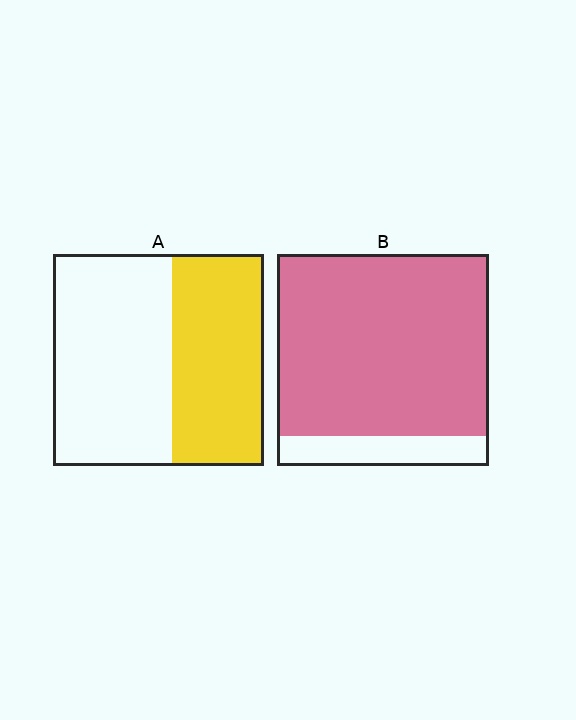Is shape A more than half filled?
No.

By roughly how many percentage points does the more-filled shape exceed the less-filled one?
By roughly 40 percentage points (B over A).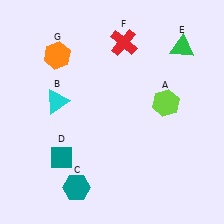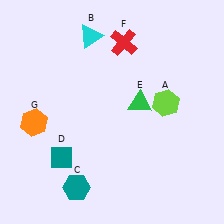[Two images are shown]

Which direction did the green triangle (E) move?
The green triangle (E) moved down.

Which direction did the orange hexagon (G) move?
The orange hexagon (G) moved down.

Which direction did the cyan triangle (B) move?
The cyan triangle (B) moved up.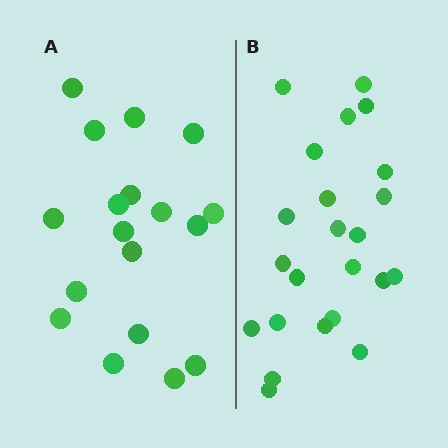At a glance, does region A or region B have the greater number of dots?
Region B (the right region) has more dots.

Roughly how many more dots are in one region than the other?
Region B has about 5 more dots than region A.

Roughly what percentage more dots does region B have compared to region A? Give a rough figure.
About 30% more.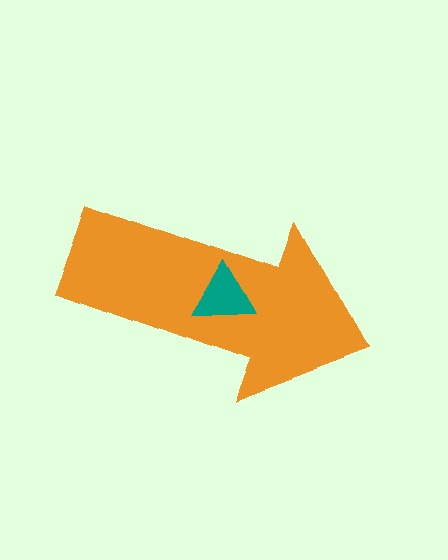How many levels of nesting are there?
2.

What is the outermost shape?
The orange arrow.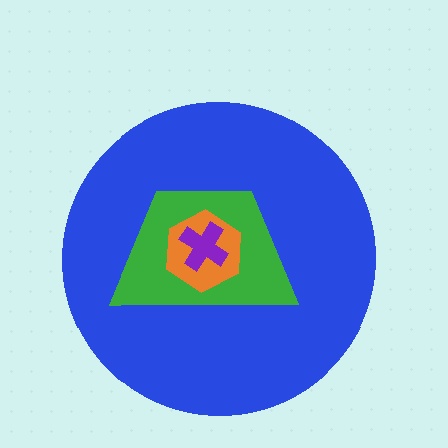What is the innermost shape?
The purple cross.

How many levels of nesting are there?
4.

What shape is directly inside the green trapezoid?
The orange hexagon.